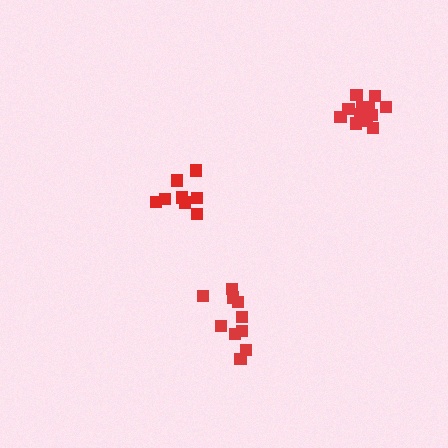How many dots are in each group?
Group 1: 8 dots, Group 2: 13 dots, Group 3: 10 dots (31 total).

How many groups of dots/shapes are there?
There are 3 groups.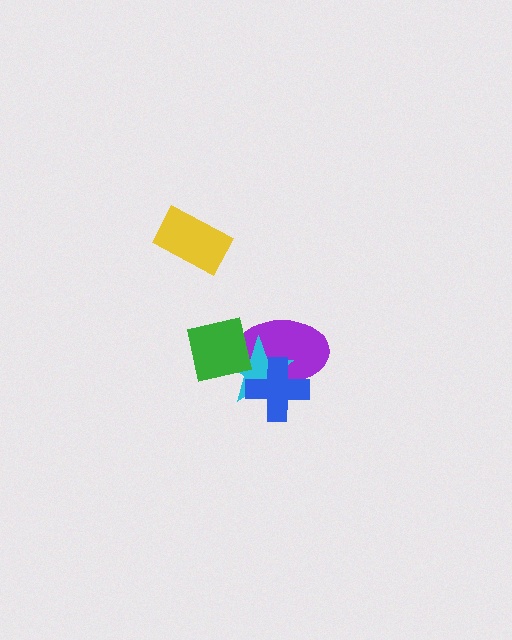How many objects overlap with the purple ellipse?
3 objects overlap with the purple ellipse.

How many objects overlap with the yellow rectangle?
0 objects overlap with the yellow rectangle.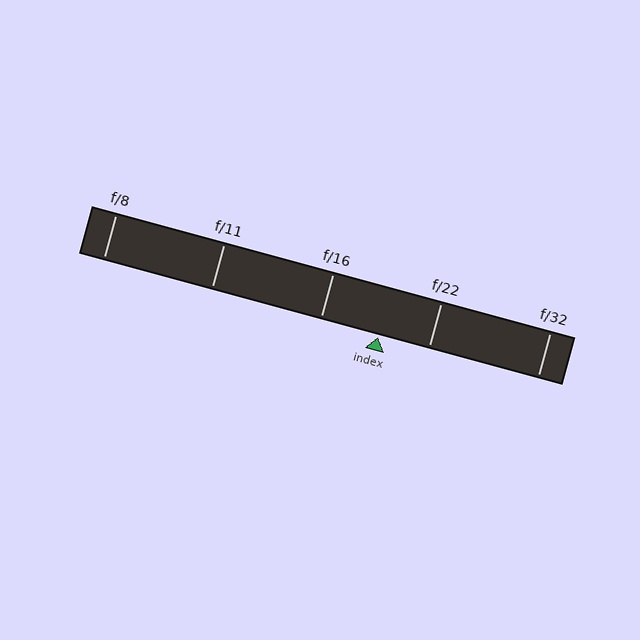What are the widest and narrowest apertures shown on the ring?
The widest aperture shown is f/8 and the narrowest is f/32.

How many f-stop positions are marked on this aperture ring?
There are 5 f-stop positions marked.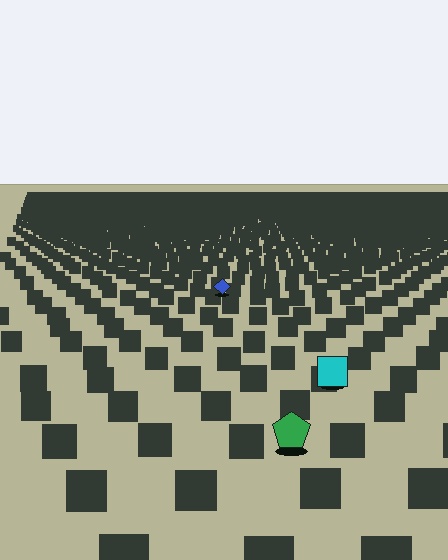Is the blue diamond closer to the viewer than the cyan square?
No. The cyan square is closer — you can tell from the texture gradient: the ground texture is coarser near it.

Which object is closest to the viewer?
The green pentagon is closest. The texture marks near it are larger and more spread out.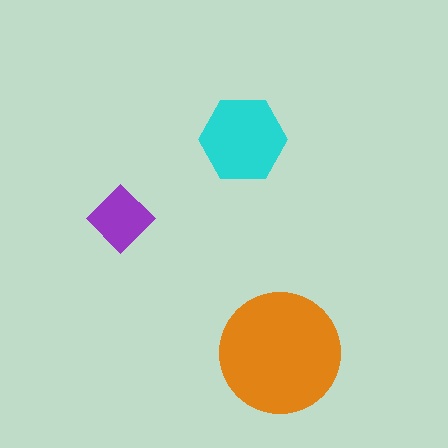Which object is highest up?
The cyan hexagon is topmost.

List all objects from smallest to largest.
The purple diamond, the cyan hexagon, the orange circle.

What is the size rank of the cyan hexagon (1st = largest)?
2nd.